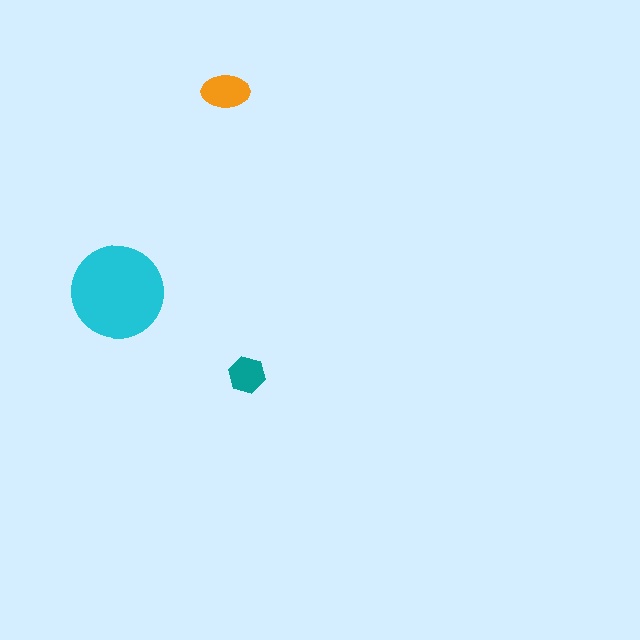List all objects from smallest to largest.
The teal hexagon, the orange ellipse, the cyan circle.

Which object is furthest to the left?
The cyan circle is leftmost.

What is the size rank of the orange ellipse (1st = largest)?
2nd.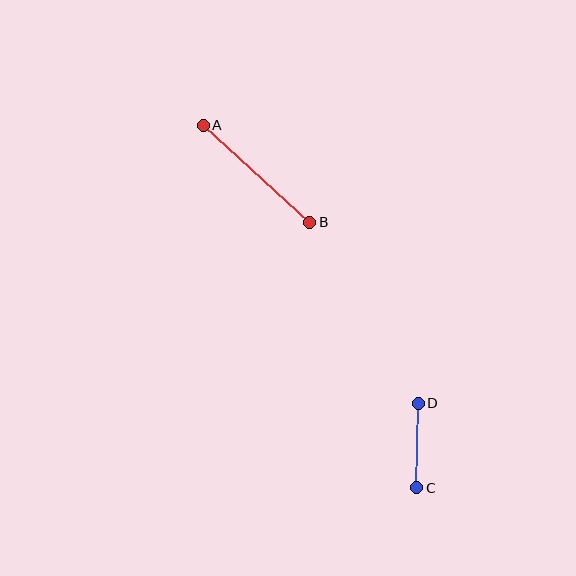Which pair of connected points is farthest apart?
Points A and B are farthest apart.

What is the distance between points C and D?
The distance is approximately 85 pixels.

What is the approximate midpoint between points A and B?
The midpoint is at approximately (256, 174) pixels.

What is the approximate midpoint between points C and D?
The midpoint is at approximately (418, 445) pixels.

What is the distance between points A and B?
The distance is approximately 144 pixels.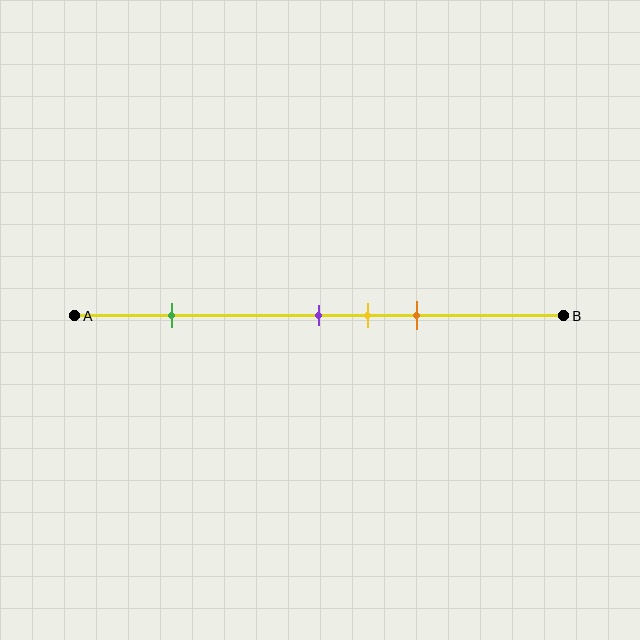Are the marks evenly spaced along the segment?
No, the marks are not evenly spaced.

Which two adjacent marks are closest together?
The purple and yellow marks are the closest adjacent pair.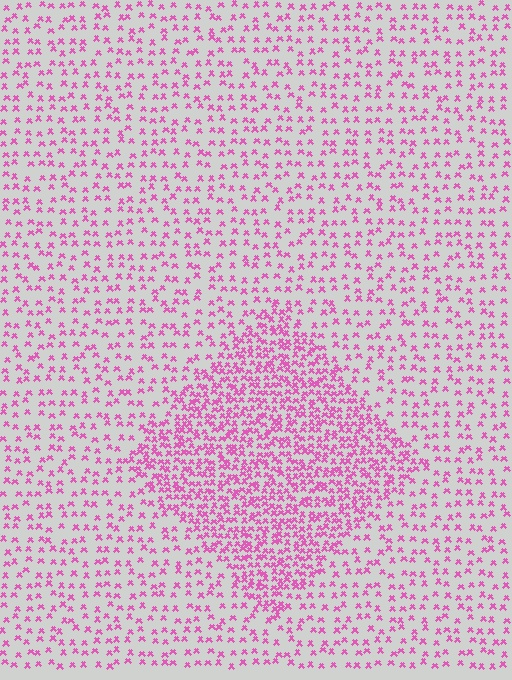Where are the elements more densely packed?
The elements are more densely packed inside the diamond boundary.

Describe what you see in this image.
The image contains small pink elements arranged at two different densities. A diamond-shaped region is visible where the elements are more densely packed than the surrounding area.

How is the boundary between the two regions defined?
The boundary is defined by a change in element density (approximately 2.3x ratio). All elements are the same color, size, and shape.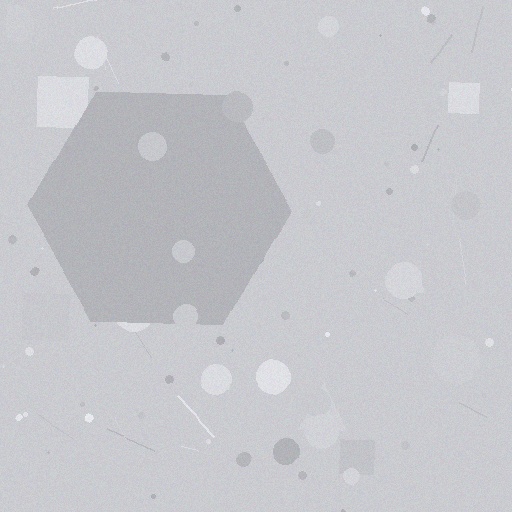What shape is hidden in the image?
A hexagon is hidden in the image.